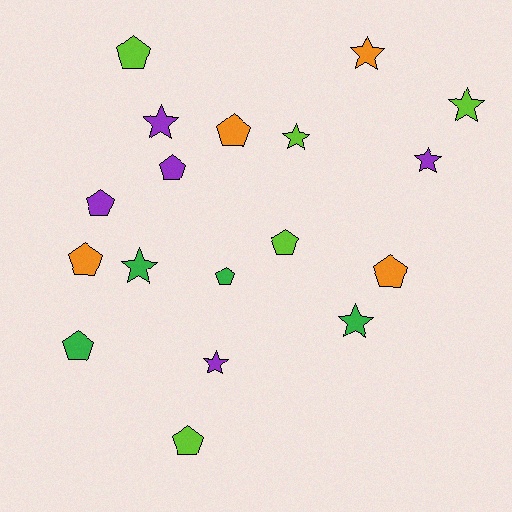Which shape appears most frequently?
Pentagon, with 10 objects.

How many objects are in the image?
There are 18 objects.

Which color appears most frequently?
Purple, with 5 objects.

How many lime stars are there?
There are 2 lime stars.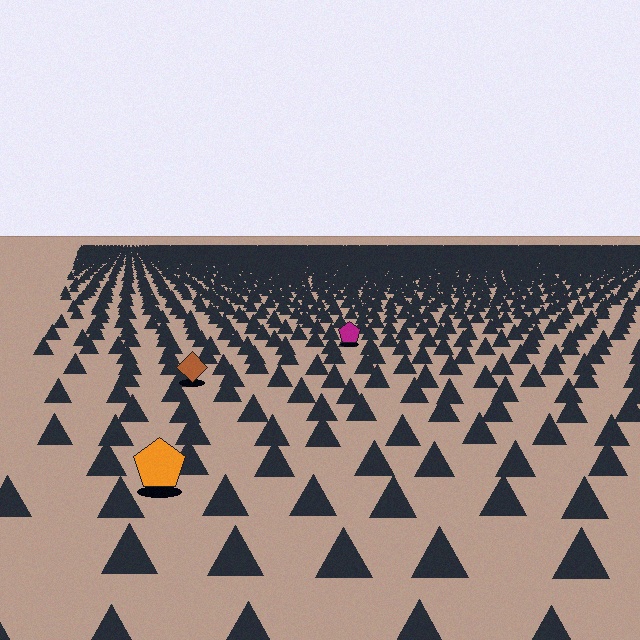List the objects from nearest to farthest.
From nearest to farthest: the orange pentagon, the brown diamond, the magenta pentagon.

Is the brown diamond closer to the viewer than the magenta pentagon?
Yes. The brown diamond is closer — you can tell from the texture gradient: the ground texture is coarser near it.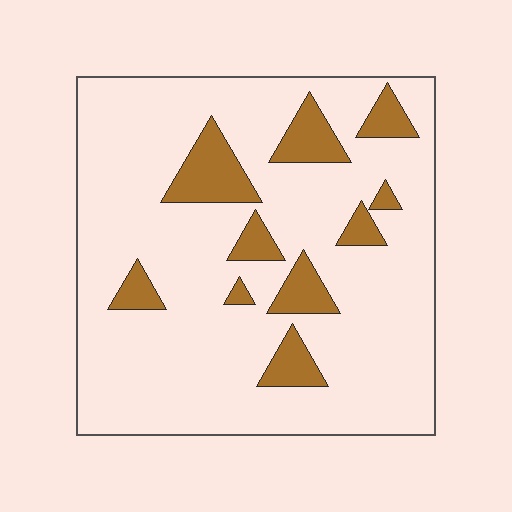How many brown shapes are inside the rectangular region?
10.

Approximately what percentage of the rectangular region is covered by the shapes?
Approximately 15%.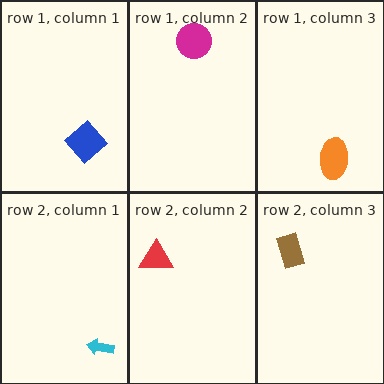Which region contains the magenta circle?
The row 1, column 2 region.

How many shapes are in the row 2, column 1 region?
1.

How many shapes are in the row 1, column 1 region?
1.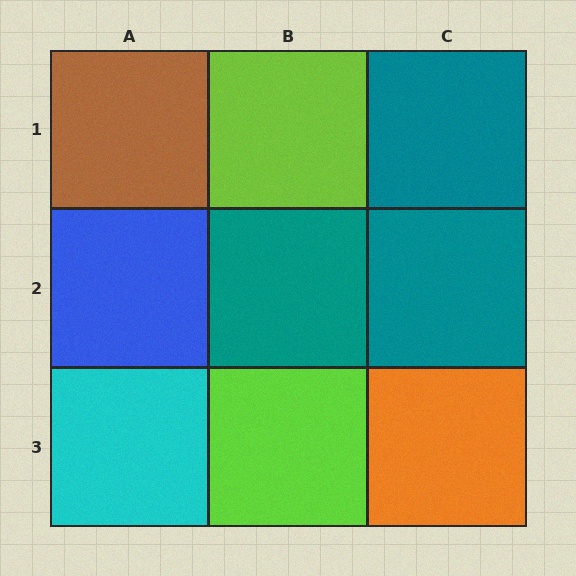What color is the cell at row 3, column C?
Orange.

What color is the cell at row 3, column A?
Cyan.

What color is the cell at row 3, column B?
Lime.